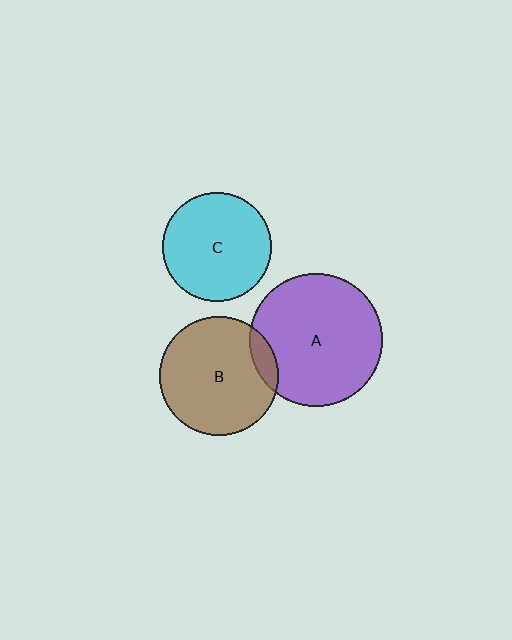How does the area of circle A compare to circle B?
Approximately 1.3 times.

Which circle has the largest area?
Circle A (purple).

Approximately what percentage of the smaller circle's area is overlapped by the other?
Approximately 10%.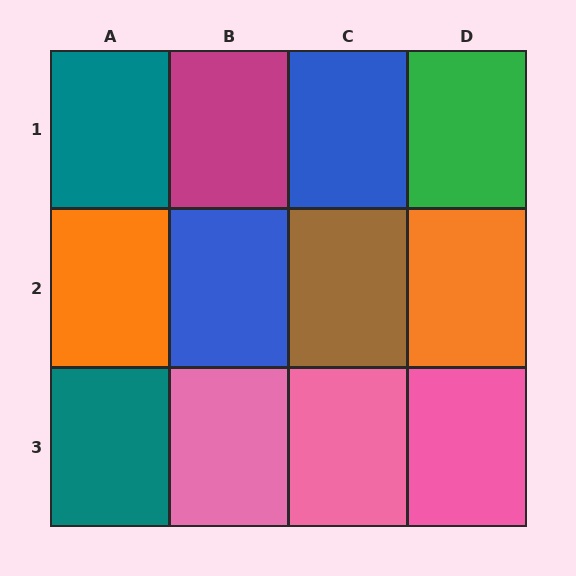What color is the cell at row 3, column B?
Pink.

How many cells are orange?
2 cells are orange.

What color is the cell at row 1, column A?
Teal.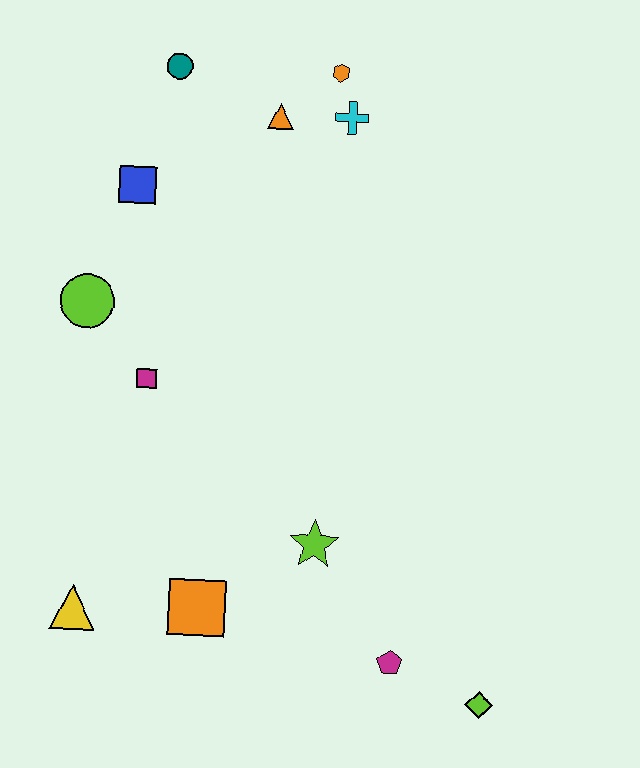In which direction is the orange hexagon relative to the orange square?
The orange hexagon is above the orange square.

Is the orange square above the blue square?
No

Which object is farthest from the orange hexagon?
The lime diamond is farthest from the orange hexagon.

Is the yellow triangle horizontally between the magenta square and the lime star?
No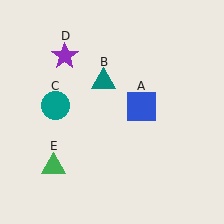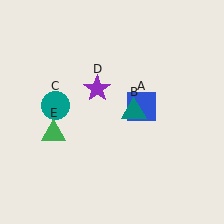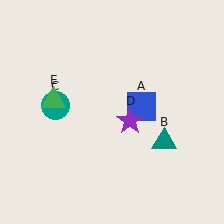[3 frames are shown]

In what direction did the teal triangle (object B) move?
The teal triangle (object B) moved down and to the right.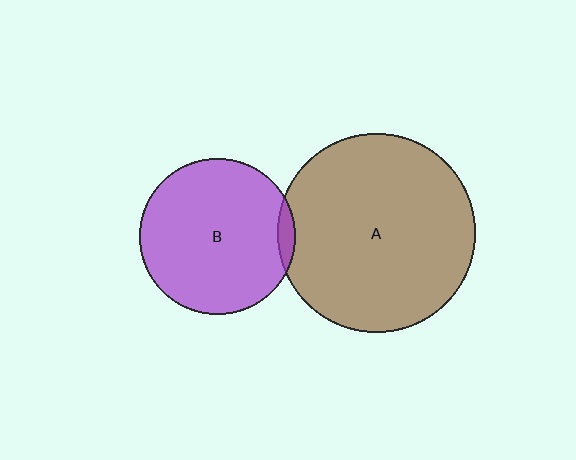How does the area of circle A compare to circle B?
Approximately 1.6 times.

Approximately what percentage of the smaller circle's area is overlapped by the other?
Approximately 5%.